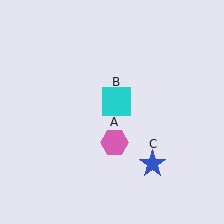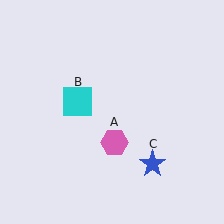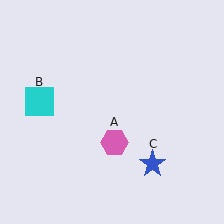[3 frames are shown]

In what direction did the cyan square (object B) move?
The cyan square (object B) moved left.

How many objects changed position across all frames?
1 object changed position: cyan square (object B).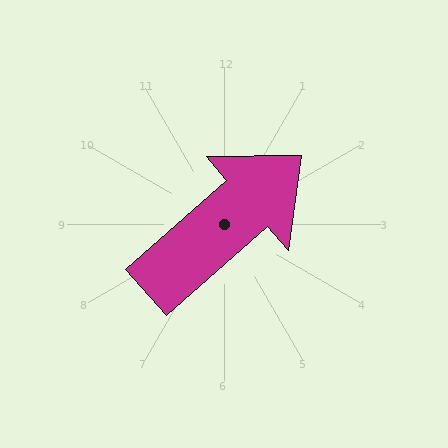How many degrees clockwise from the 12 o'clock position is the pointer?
Approximately 49 degrees.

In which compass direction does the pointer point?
Northeast.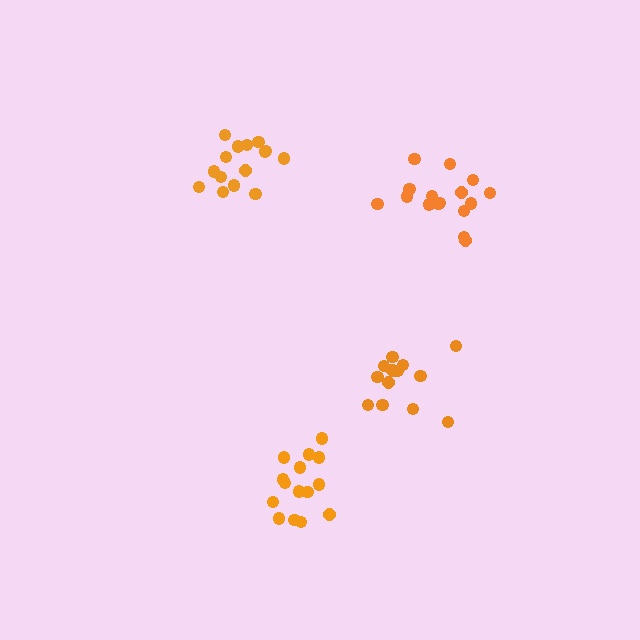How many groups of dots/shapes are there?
There are 4 groups.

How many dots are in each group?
Group 1: 15 dots, Group 2: 15 dots, Group 3: 13 dots, Group 4: 16 dots (59 total).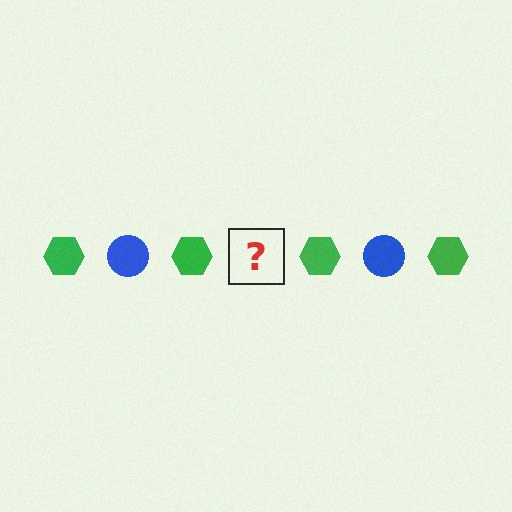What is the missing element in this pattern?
The missing element is a blue circle.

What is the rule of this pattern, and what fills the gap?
The rule is that the pattern alternates between green hexagon and blue circle. The gap should be filled with a blue circle.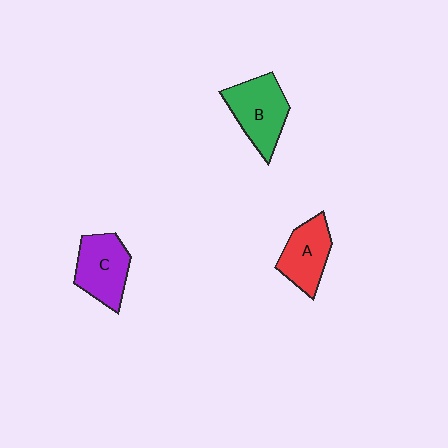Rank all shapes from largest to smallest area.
From largest to smallest: B (green), C (purple), A (red).